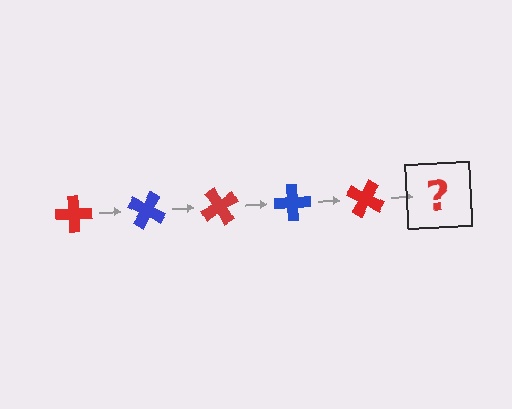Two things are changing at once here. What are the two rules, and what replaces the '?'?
The two rules are that it rotates 30 degrees each step and the color cycles through red and blue. The '?' should be a blue cross, rotated 150 degrees from the start.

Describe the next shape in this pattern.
It should be a blue cross, rotated 150 degrees from the start.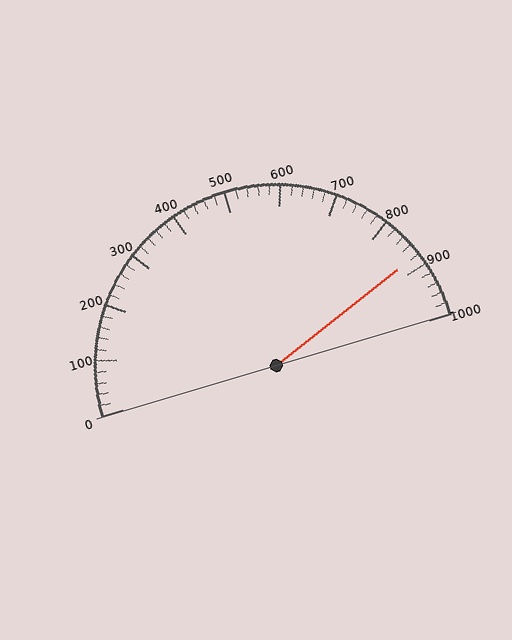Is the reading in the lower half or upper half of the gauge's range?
The reading is in the upper half of the range (0 to 1000).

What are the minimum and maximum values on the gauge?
The gauge ranges from 0 to 1000.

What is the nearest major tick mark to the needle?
The nearest major tick mark is 900.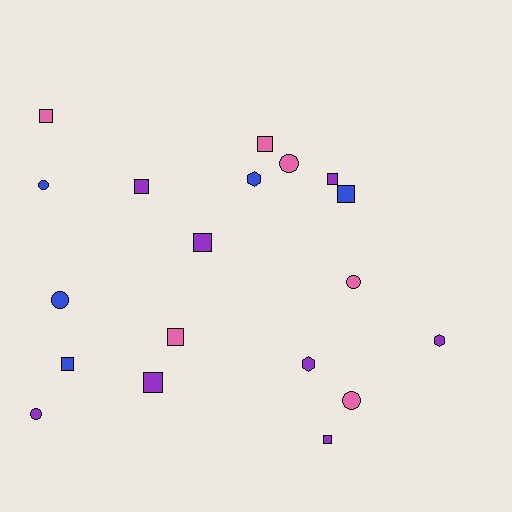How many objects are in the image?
There are 19 objects.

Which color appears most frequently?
Purple, with 8 objects.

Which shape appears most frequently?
Square, with 10 objects.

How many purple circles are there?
There is 1 purple circle.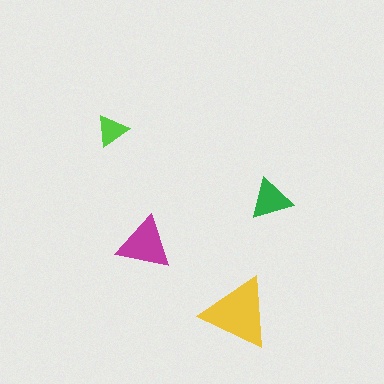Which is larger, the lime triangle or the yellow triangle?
The yellow one.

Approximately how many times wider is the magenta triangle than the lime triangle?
About 1.5 times wider.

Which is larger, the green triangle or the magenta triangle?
The magenta one.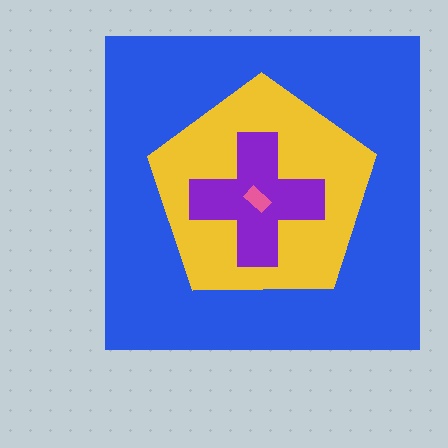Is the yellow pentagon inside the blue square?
Yes.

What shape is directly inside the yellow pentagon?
The purple cross.